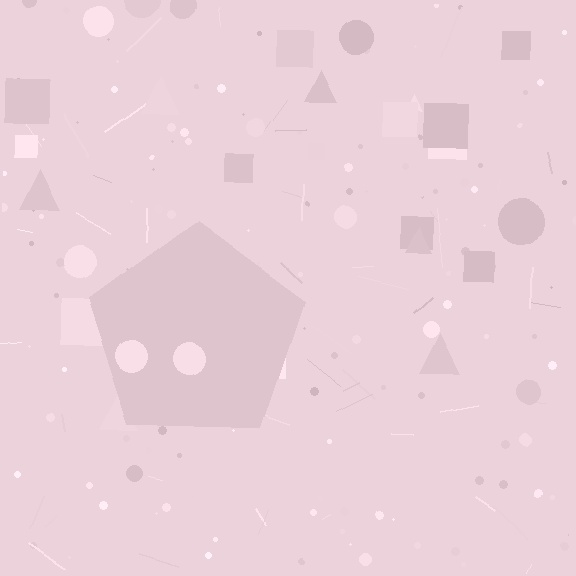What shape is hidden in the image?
A pentagon is hidden in the image.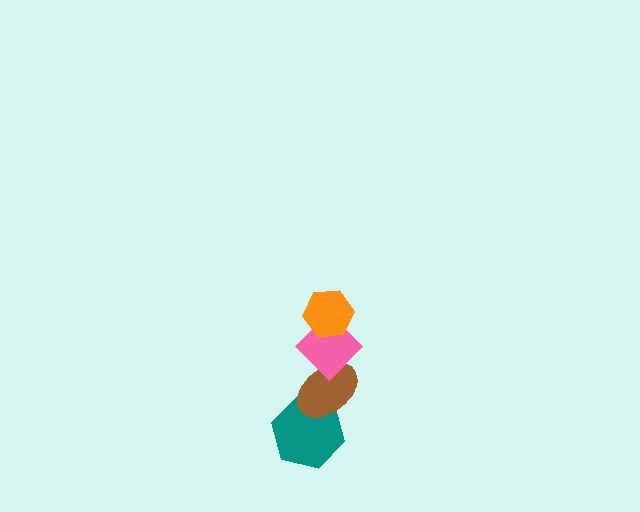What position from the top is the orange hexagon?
The orange hexagon is 1st from the top.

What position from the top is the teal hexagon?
The teal hexagon is 4th from the top.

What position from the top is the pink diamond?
The pink diamond is 2nd from the top.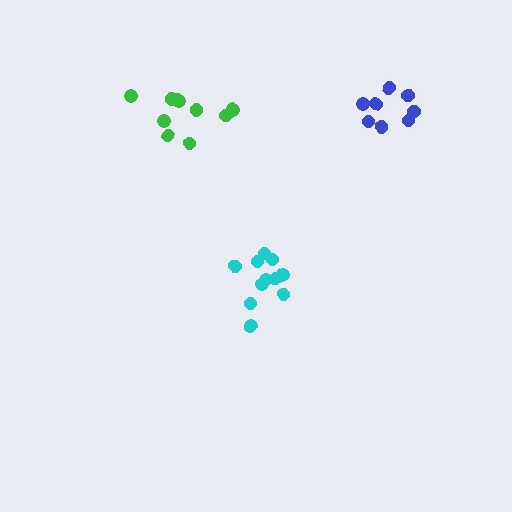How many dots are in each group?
Group 1: 11 dots, Group 2: 8 dots, Group 3: 10 dots (29 total).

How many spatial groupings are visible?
There are 3 spatial groupings.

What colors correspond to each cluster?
The clusters are colored: cyan, blue, green.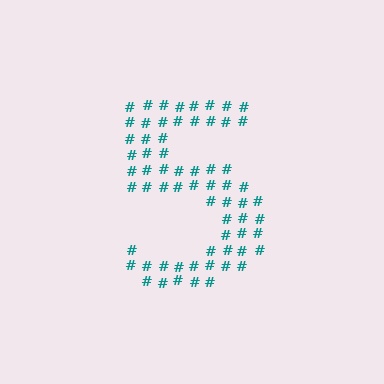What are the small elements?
The small elements are hash symbols.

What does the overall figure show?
The overall figure shows the digit 5.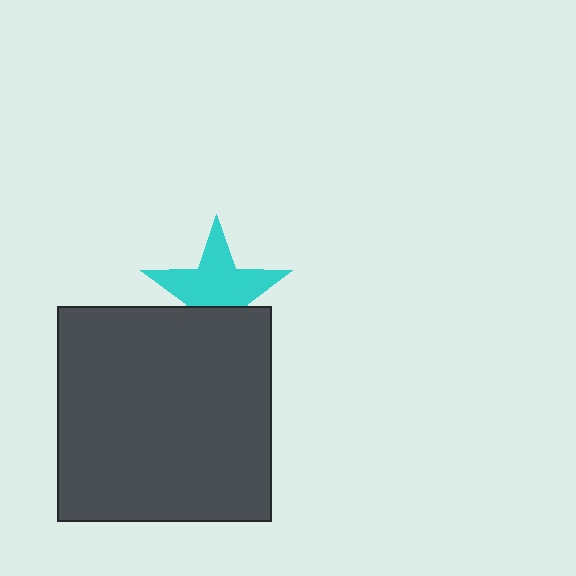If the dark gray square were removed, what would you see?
You would see the complete cyan star.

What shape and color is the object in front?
The object in front is a dark gray square.